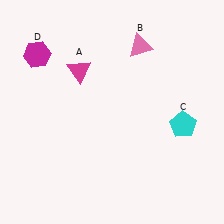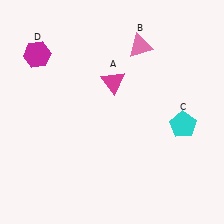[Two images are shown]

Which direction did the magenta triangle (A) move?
The magenta triangle (A) moved right.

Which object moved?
The magenta triangle (A) moved right.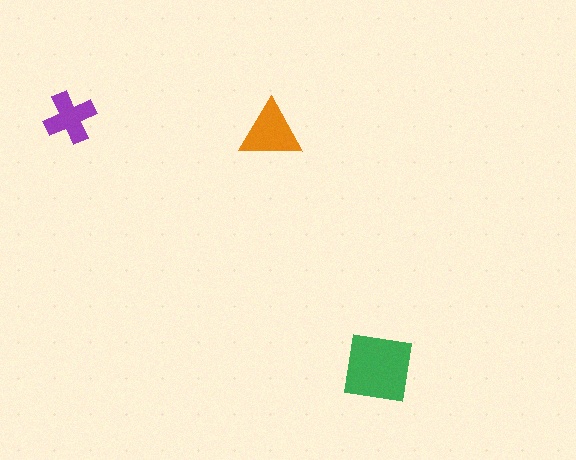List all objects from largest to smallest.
The green square, the orange triangle, the purple cross.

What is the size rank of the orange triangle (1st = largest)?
2nd.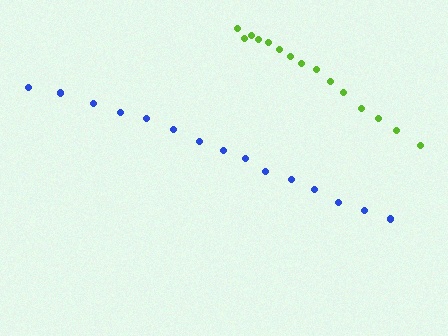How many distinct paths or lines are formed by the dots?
There are 2 distinct paths.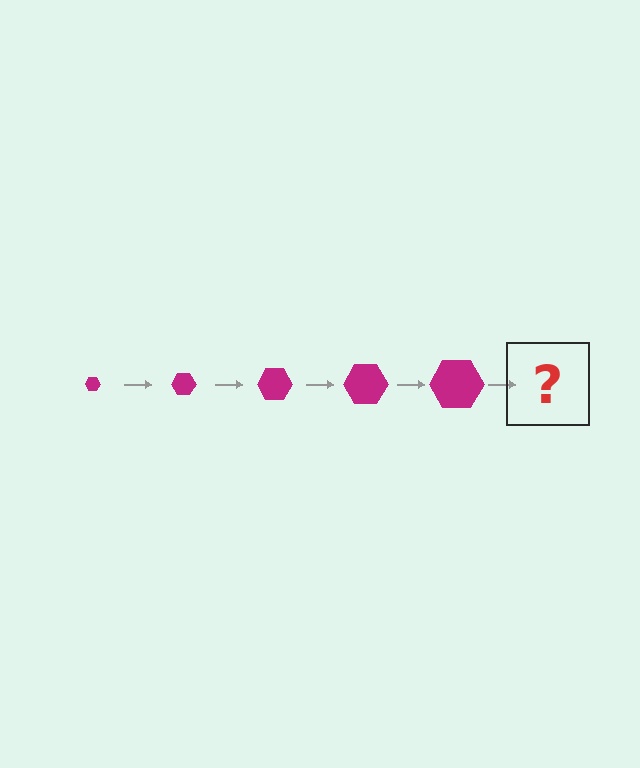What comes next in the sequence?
The next element should be a magenta hexagon, larger than the previous one.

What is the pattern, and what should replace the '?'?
The pattern is that the hexagon gets progressively larger each step. The '?' should be a magenta hexagon, larger than the previous one.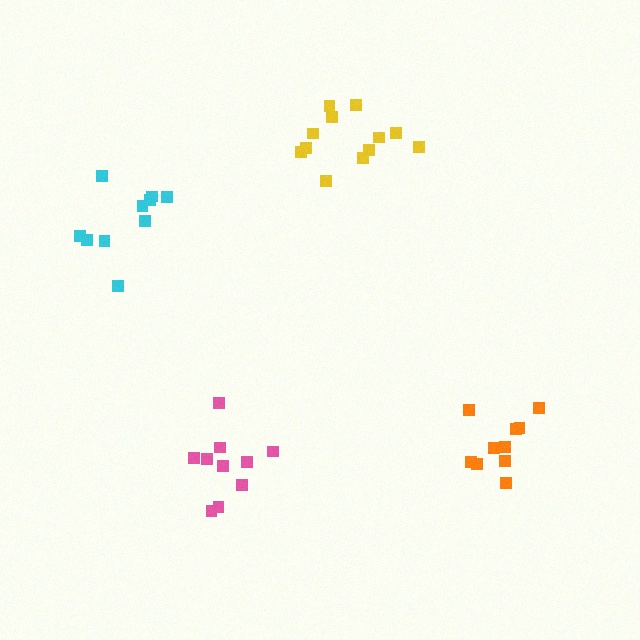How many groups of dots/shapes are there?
There are 4 groups.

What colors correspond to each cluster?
The clusters are colored: yellow, orange, pink, cyan.